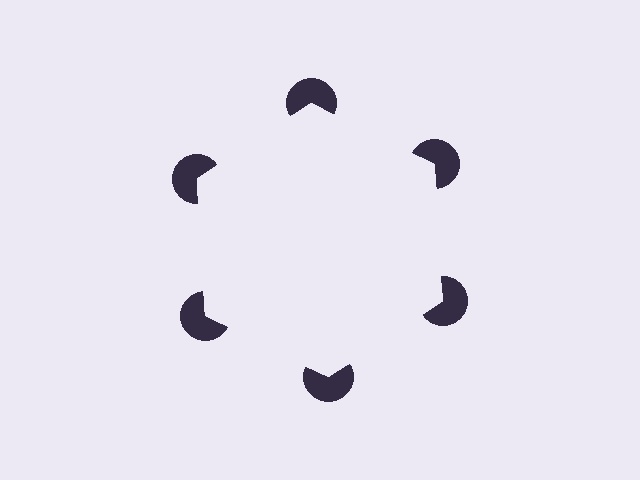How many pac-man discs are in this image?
There are 6 — one at each vertex of the illusory hexagon.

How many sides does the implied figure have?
6 sides.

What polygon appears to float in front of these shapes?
An illusory hexagon — its edges are inferred from the aligned wedge cuts in the pac-man discs, not physically drawn.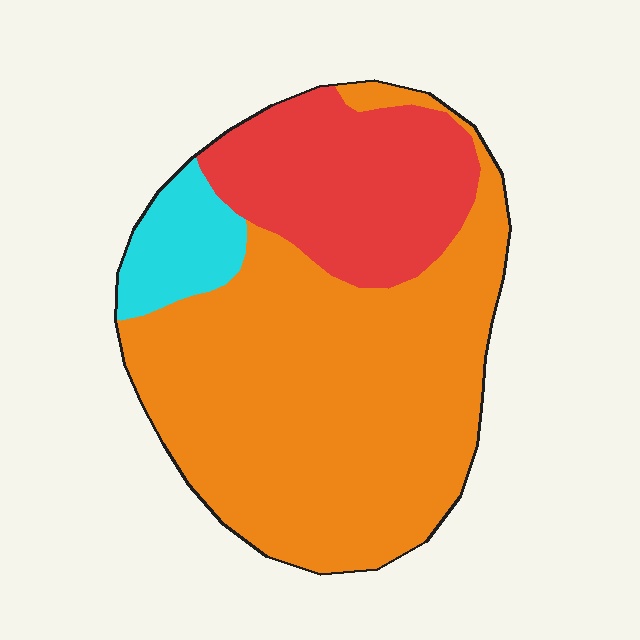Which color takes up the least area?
Cyan, at roughly 10%.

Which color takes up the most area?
Orange, at roughly 65%.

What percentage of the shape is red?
Red takes up about one quarter (1/4) of the shape.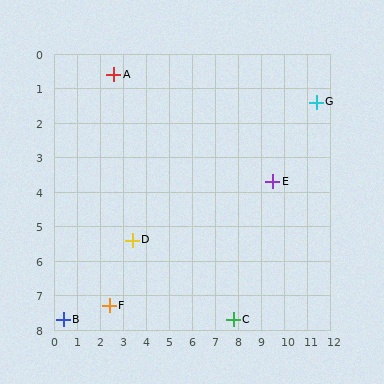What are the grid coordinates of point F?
Point F is at approximately (2.4, 7.3).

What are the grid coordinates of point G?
Point G is at approximately (11.4, 1.4).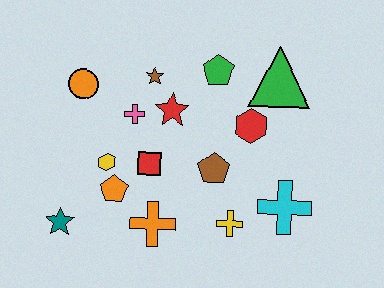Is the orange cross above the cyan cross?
No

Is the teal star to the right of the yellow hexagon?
No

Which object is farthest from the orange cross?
The green triangle is farthest from the orange cross.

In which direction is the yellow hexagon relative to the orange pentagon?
The yellow hexagon is above the orange pentagon.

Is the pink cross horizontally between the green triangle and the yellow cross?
No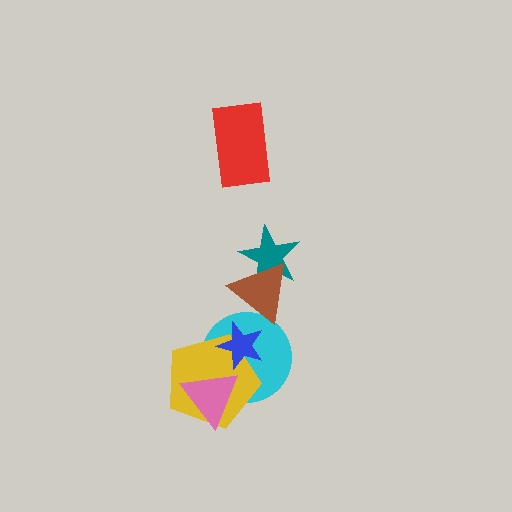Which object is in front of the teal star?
The brown triangle is in front of the teal star.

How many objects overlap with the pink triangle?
2 objects overlap with the pink triangle.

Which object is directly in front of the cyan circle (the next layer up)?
The yellow pentagon is directly in front of the cyan circle.